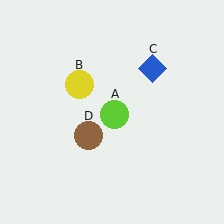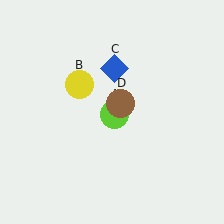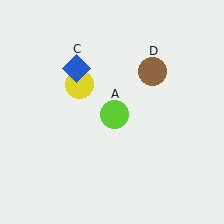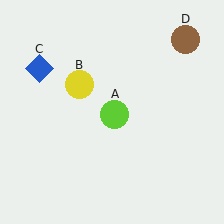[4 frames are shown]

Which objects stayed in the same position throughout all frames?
Lime circle (object A) and yellow circle (object B) remained stationary.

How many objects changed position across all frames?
2 objects changed position: blue diamond (object C), brown circle (object D).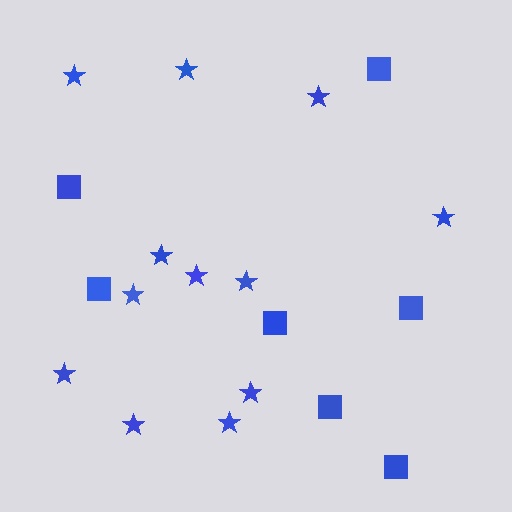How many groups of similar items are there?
There are 2 groups: one group of stars (12) and one group of squares (7).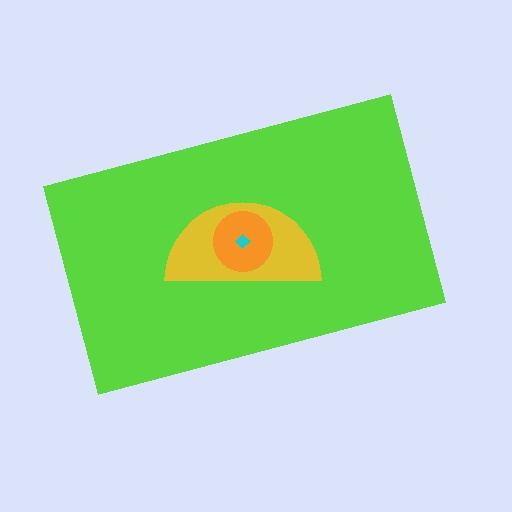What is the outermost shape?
The lime rectangle.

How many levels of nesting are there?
4.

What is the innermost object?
The cyan diamond.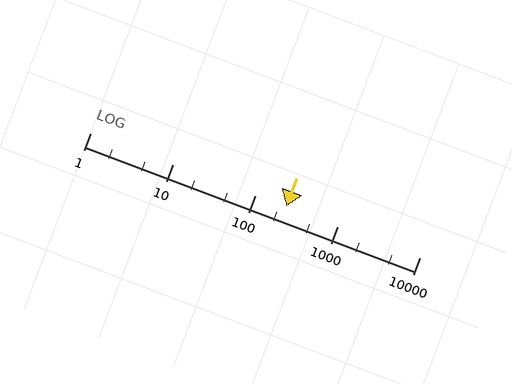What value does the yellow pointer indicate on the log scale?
The pointer indicates approximately 240.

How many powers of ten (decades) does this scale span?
The scale spans 4 decades, from 1 to 10000.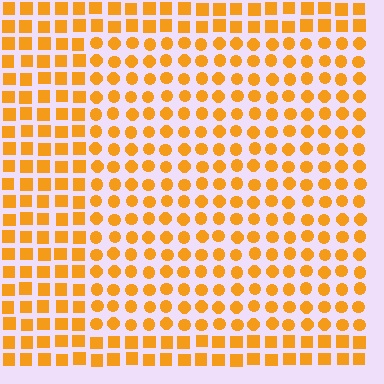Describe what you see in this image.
The image is filled with small orange elements arranged in a uniform grid. A rectangle-shaped region contains circles, while the surrounding area contains squares. The boundary is defined purely by the change in element shape.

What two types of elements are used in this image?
The image uses circles inside the rectangle region and squares outside it.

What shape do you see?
I see a rectangle.